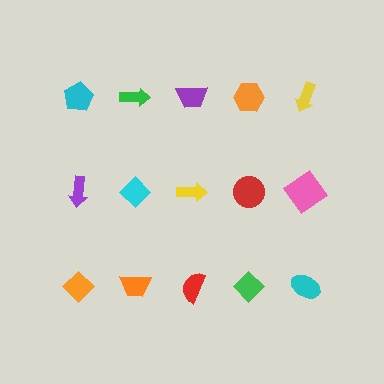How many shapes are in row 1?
5 shapes.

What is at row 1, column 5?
A yellow arrow.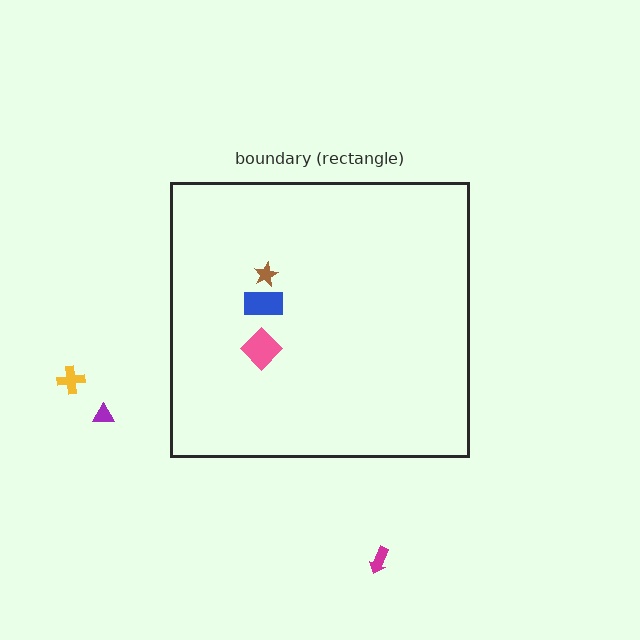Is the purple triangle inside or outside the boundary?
Outside.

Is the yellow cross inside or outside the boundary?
Outside.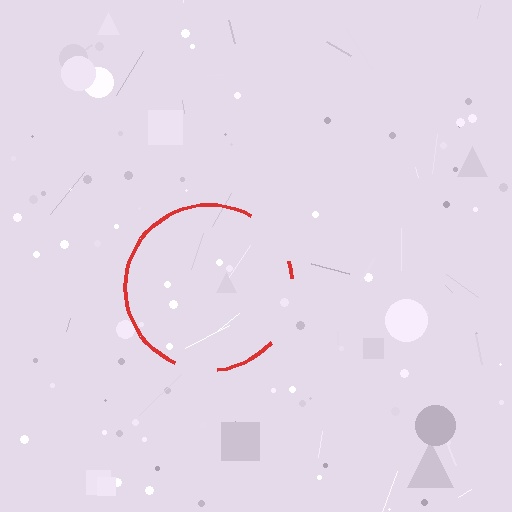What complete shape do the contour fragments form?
The contour fragments form a circle.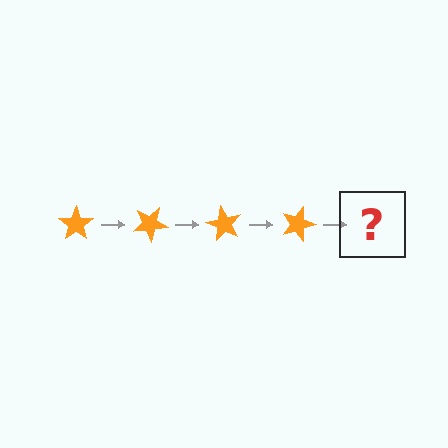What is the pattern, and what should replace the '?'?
The pattern is that the star rotates 30 degrees each step. The '?' should be an orange star rotated 120 degrees.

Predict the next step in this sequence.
The next step is an orange star rotated 120 degrees.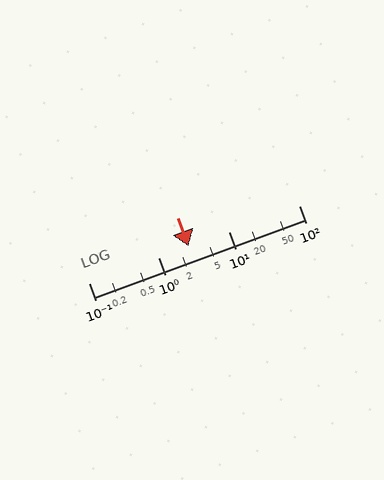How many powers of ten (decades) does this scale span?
The scale spans 3 decades, from 0.1 to 100.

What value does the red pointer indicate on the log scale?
The pointer indicates approximately 2.7.